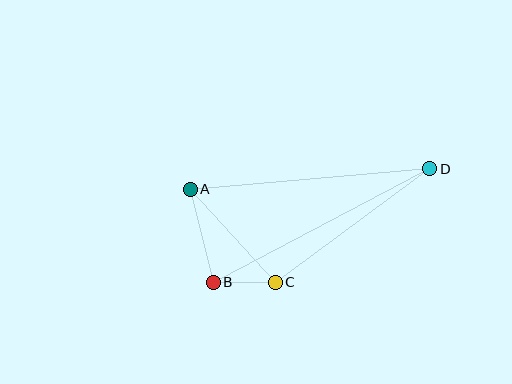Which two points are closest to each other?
Points B and C are closest to each other.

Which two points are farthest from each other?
Points B and D are farthest from each other.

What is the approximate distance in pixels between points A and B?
The distance between A and B is approximately 96 pixels.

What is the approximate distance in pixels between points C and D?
The distance between C and D is approximately 192 pixels.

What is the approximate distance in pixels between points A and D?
The distance between A and D is approximately 240 pixels.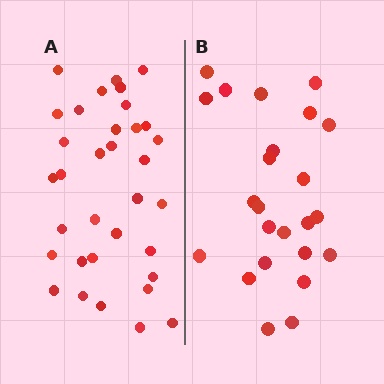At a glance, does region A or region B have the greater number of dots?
Region A (the left region) has more dots.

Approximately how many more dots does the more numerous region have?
Region A has roughly 10 or so more dots than region B.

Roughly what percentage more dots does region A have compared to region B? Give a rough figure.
About 40% more.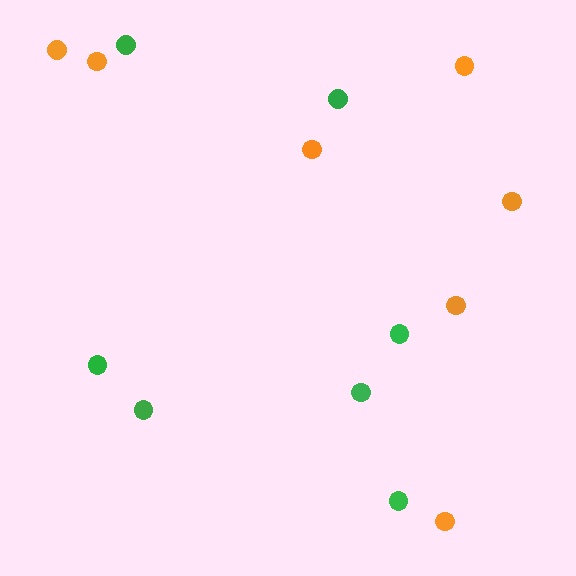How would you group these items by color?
There are 2 groups: one group of orange circles (7) and one group of green circles (7).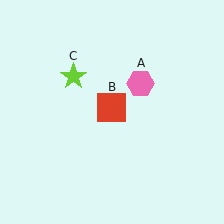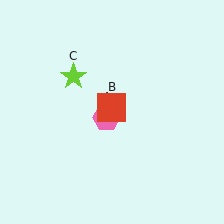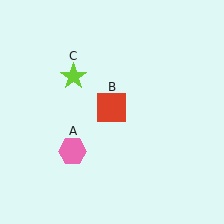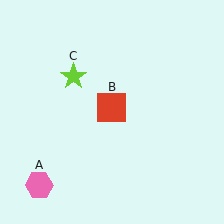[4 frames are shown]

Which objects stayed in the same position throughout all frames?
Red square (object B) and lime star (object C) remained stationary.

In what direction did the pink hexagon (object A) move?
The pink hexagon (object A) moved down and to the left.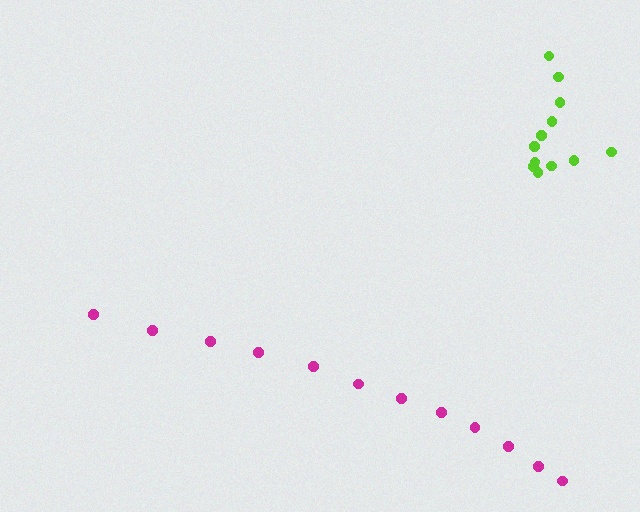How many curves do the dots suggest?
There are 2 distinct paths.